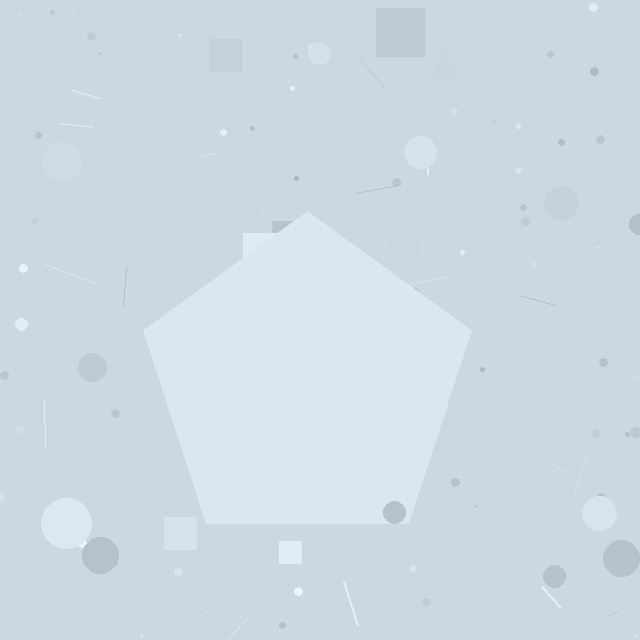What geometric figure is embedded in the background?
A pentagon is embedded in the background.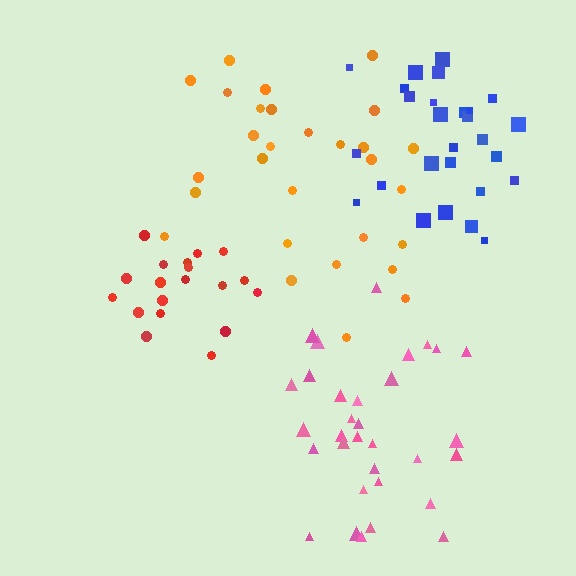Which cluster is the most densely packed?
Red.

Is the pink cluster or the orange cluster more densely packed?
Pink.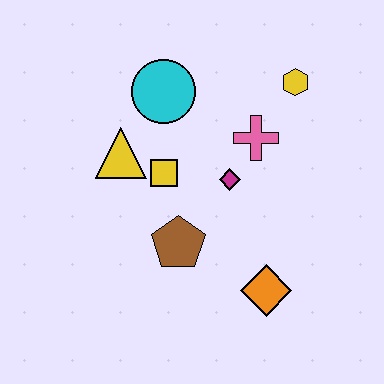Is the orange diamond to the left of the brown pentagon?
No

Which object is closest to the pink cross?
The magenta diamond is closest to the pink cross.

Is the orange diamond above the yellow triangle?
No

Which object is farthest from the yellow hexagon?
The orange diamond is farthest from the yellow hexagon.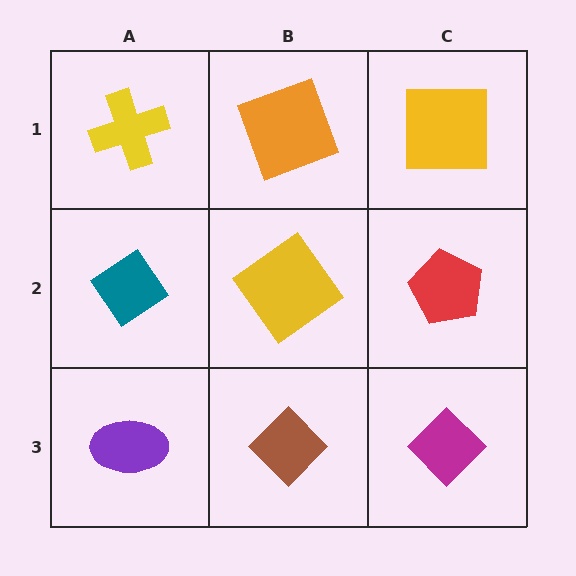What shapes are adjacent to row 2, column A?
A yellow cross (row 1, column A), a purple ellipse (row 3, column A), a yellow diamond (row 2, column B).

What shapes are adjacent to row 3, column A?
A teal diamond (row 2, column A), a brown diamond (row 3, column B).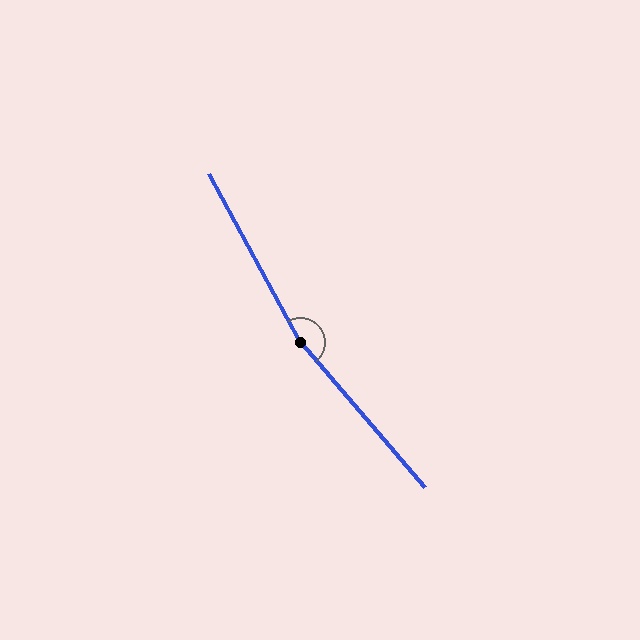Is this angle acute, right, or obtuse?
It is obtuse.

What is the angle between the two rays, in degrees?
Approximately 168 degrees.